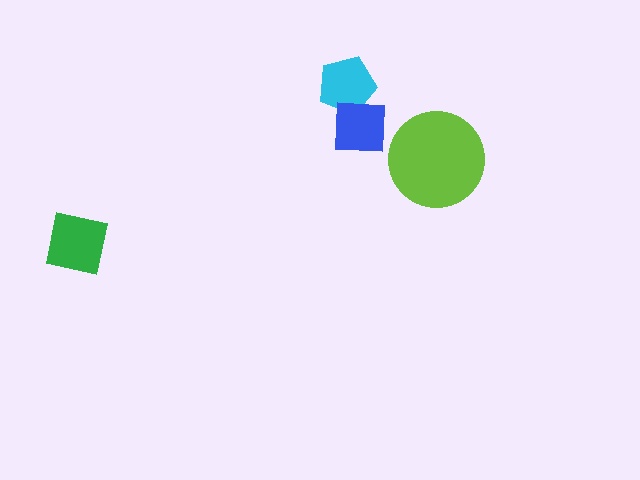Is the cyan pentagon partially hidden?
Yes, it is partially covered by another shape.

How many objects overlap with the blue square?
1 object overlaps with the blue square.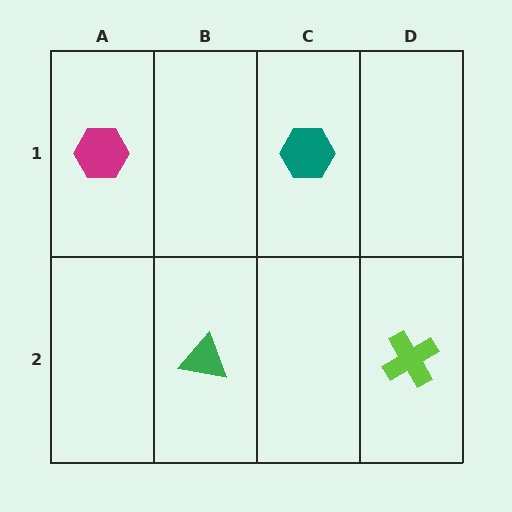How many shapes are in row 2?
2 shapes.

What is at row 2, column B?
A green triangle.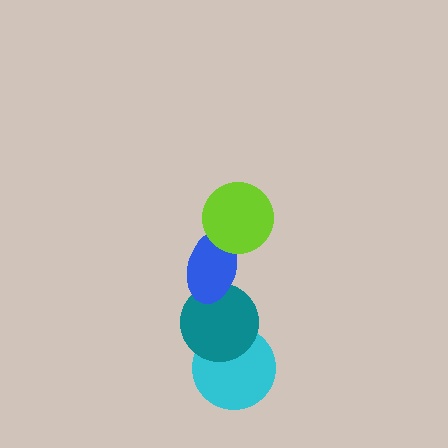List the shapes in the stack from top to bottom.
From top to bottom: the lime circle, the blue ellipse, the teal circle, the cyan circle.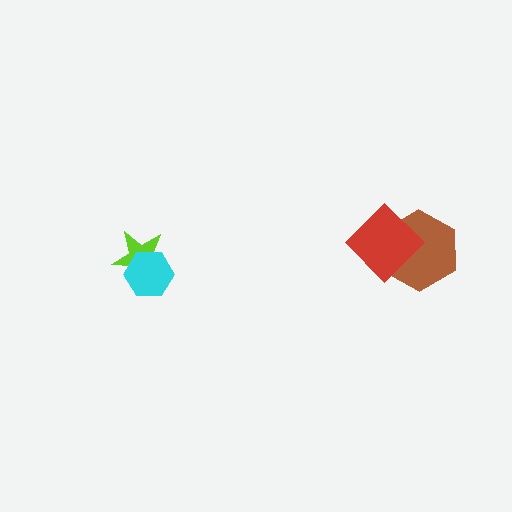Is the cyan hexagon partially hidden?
No, no other shape covers it.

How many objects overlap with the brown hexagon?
1 object overlaps with the brown hexagon.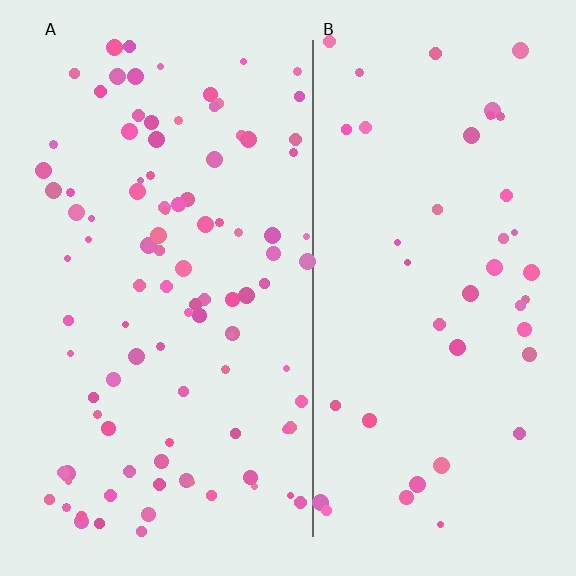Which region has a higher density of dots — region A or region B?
A (the left).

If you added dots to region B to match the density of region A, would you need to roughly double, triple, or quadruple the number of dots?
Approximately double.